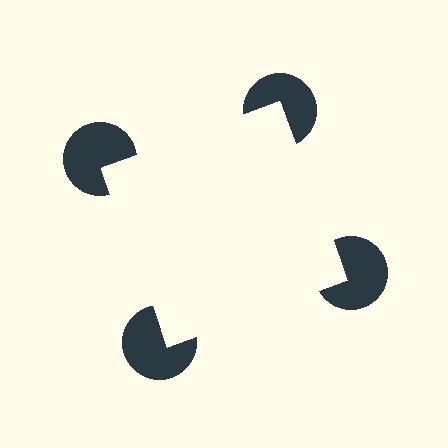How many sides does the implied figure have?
4 sides.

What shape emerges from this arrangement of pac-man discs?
An illusory square — its edges are inferred from the aligned wedge cuts in the pac-man discs, not physically drawn.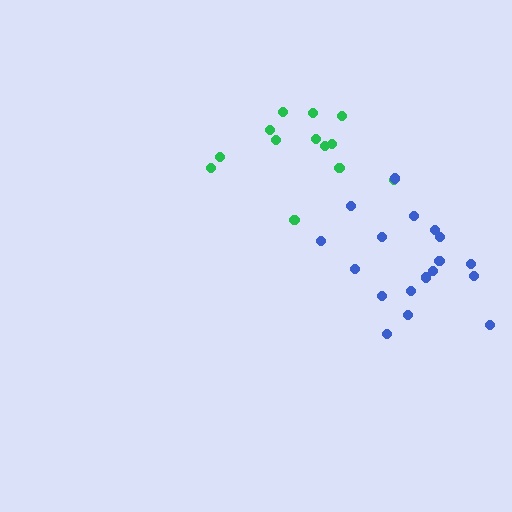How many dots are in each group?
Group 1: 13 dots, Group 2: 18 dots (31 total).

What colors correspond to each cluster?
The clusters are colored: green, blue.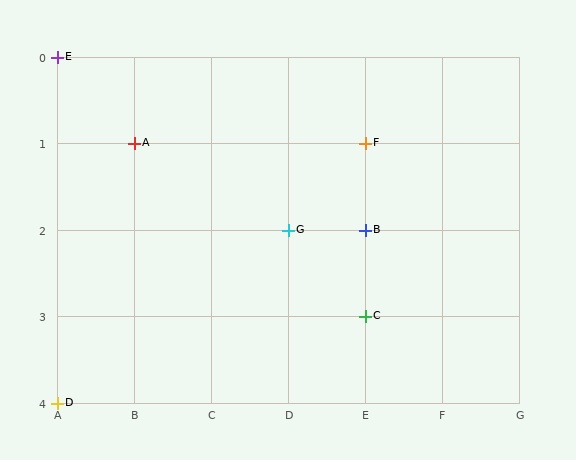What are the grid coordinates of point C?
Point C is at grid coordinates (E, 3).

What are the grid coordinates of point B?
Point B is at grid coordinates (E, 2).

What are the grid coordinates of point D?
Point D is at grid coordinates (A, 4).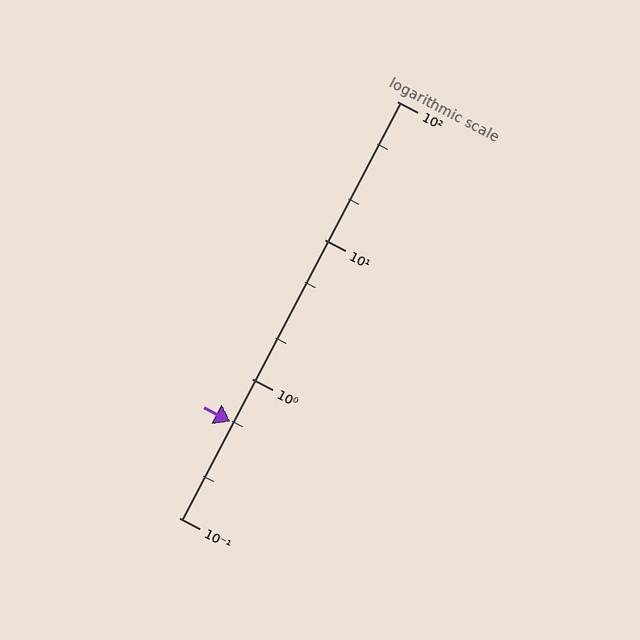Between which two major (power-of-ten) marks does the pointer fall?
The pointer is between 0.1 and 1.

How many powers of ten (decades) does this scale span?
The scale spans 3 decades, from 0.1 to 100.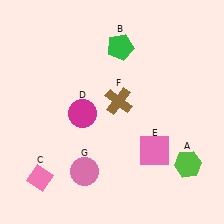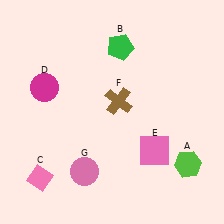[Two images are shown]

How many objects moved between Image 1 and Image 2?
1 object moved between the two images.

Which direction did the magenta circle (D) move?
The magenta circle (D) moved left.